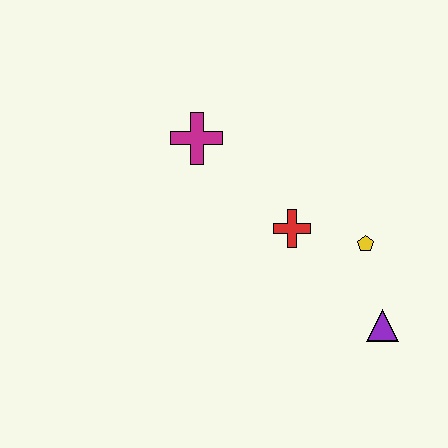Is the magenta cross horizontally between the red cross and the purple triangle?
No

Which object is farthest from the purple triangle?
The magenta cross is farthest from the purple triangle.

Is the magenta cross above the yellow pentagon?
Yes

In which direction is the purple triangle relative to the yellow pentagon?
The purple triangle is below the yellow pentagon.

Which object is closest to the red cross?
The yellow pentagon is closest to the red cross.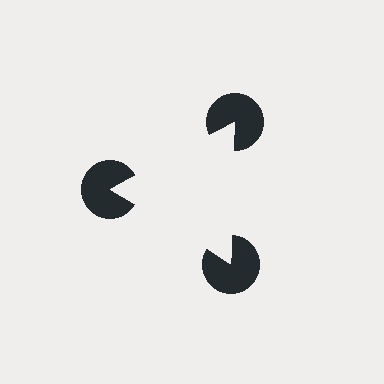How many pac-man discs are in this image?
There are 3 — one at each vertex of the illusory triangle.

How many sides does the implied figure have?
3 sides.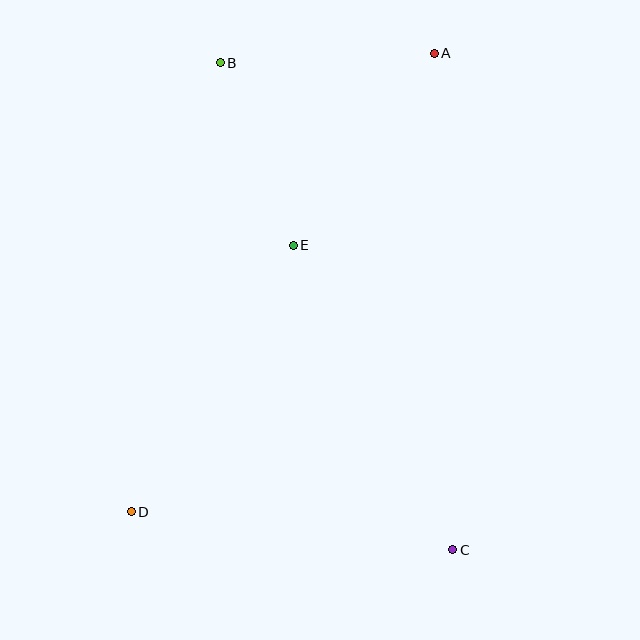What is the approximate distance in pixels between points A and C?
The distance between A and C is approximately 497 pixels.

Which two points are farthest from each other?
Points A and D are farthest from each other.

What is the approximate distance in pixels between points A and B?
The distance between A and B is approximately 214 pixels.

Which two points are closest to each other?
Points B and E are closest to each other.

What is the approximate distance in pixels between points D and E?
The distance between D and E is approximately 312 pixels.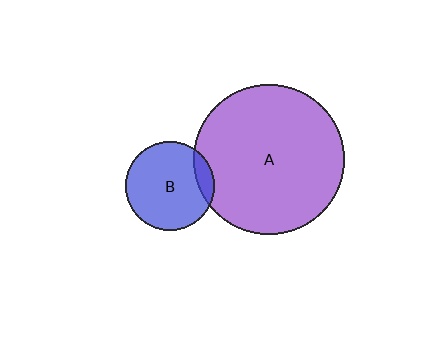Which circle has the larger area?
Circle A (purple).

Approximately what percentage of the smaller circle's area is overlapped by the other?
Approximately 10%.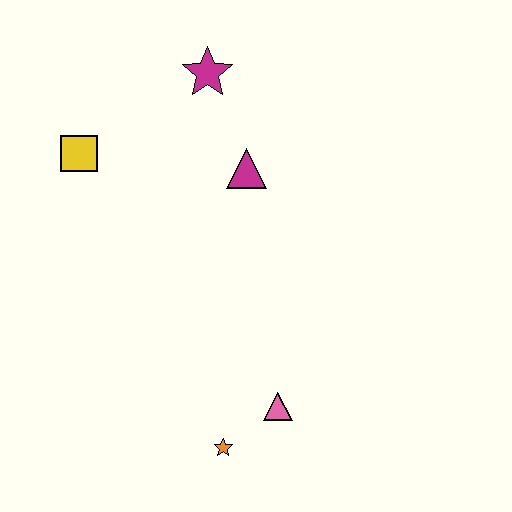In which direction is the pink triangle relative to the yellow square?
The pink triangle is below the yellow square.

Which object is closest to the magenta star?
The magenta triangle is closest to the magenta star.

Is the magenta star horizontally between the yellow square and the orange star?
Yes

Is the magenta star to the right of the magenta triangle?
No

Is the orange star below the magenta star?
Yes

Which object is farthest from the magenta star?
The orange star is farthest from the magenta star.